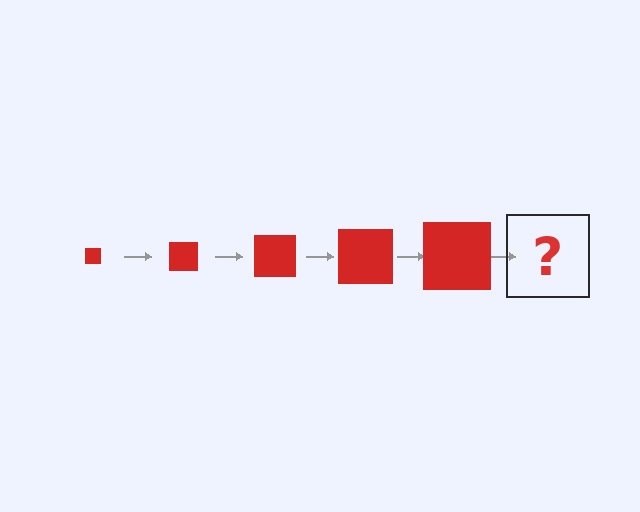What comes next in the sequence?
The next element should be a red square, larger than the previous one.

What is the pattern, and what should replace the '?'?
The pattern is that the square gets progressively larger each step. The '?' should be a red square, larger than the previous one.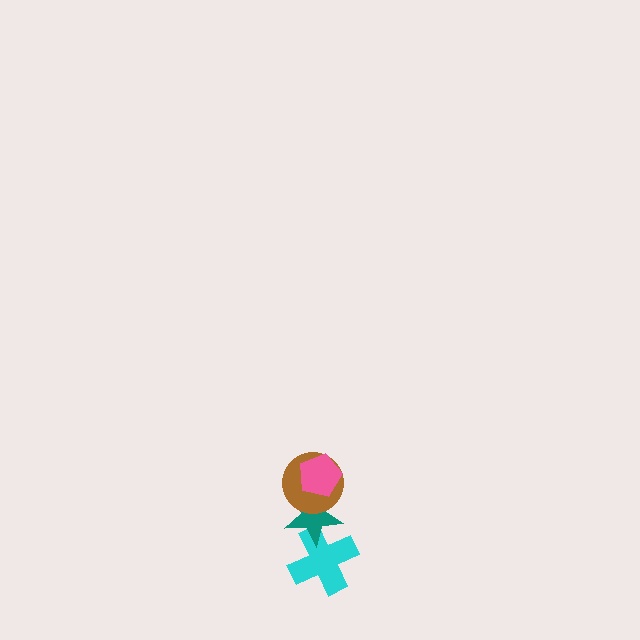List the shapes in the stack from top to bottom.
From top to bottom: the pink pentagon, the brown circle, the teal star, the cyan cross.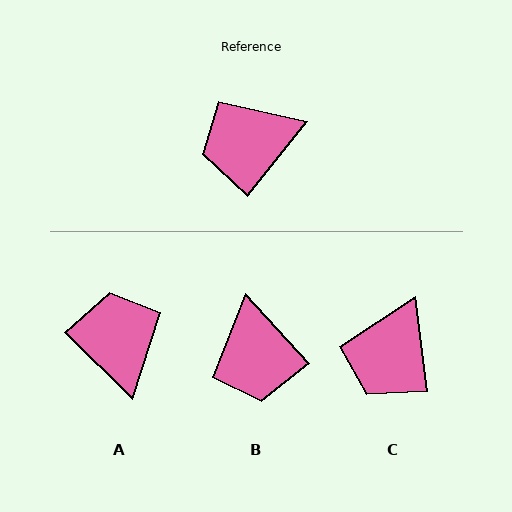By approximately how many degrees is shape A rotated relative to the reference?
Approximately 95 degrees clockwise.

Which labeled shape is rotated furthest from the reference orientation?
A, about 95 degrees away.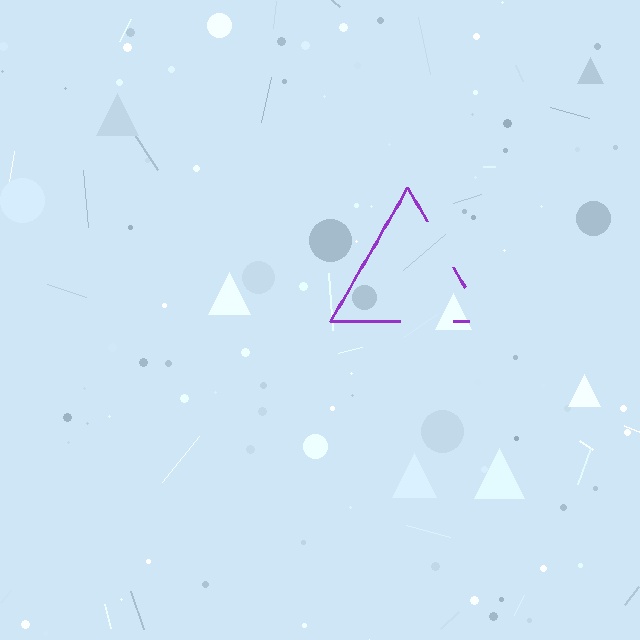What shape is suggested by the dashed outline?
The dashed outline suggests a triangle.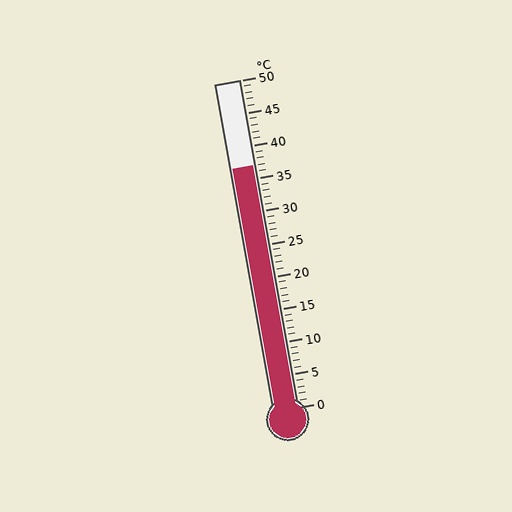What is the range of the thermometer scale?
The thermometer scale ranges from 0°C to 50°C.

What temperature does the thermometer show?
The thermometer shows approximately 37°C.